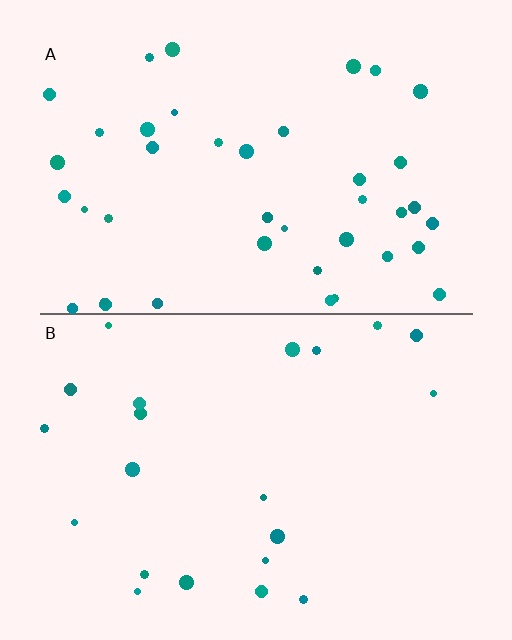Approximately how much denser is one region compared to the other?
Approximately 2.0× — region A over region B.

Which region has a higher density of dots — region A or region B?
A (the top).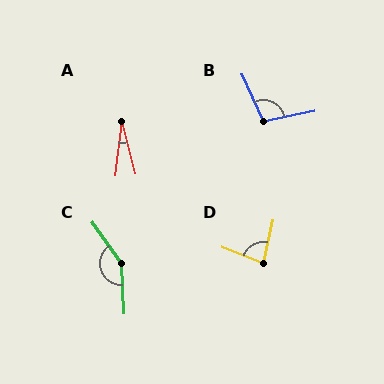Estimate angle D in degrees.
Approximately 81 degrees.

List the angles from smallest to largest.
A (21°), D (81°), B (103°), C (148°).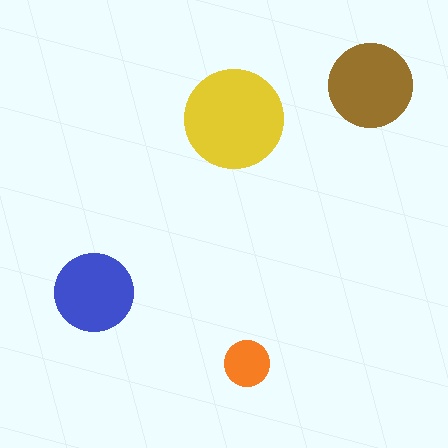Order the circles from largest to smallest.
the yellow one, the brown one, the blue one, the orange one.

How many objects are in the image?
There are 4 objects in the image.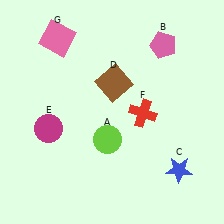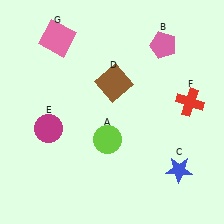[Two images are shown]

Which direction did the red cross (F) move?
The red cross (F) moved right.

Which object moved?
The red cross (F) moved right.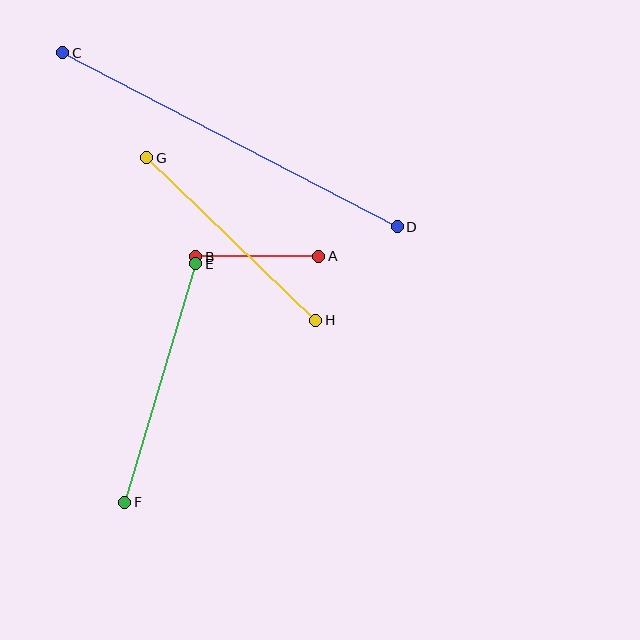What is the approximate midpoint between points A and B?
The midpoint is at approximately (257, 256) pixels.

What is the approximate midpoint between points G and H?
The midpoint is at approximately (231, 239) pixels.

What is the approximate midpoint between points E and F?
The midpoint is at approximately (160, 383) pixels.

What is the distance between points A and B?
The distance is approximately 123 pixels.